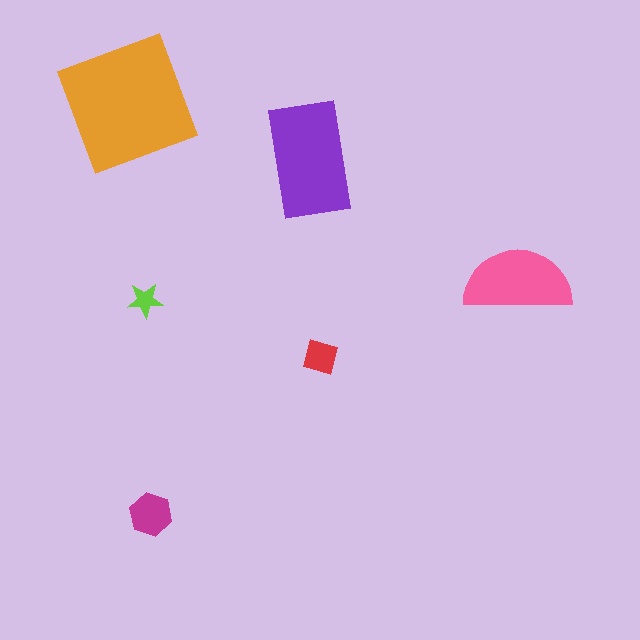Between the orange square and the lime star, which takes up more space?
The orange square.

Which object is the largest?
The orange square.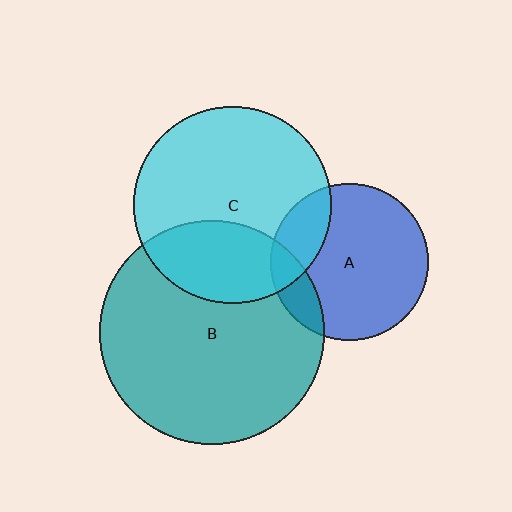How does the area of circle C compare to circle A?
Approximately 1.6 times.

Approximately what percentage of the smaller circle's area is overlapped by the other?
Approximately 15%.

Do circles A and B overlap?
Yes.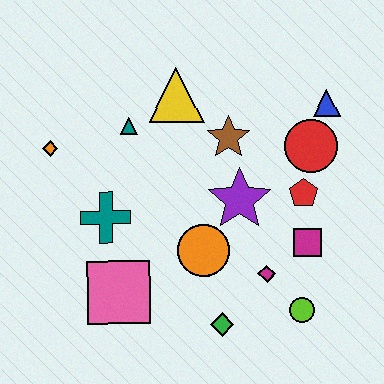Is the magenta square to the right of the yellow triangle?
Yes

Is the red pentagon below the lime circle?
No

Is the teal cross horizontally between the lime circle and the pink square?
No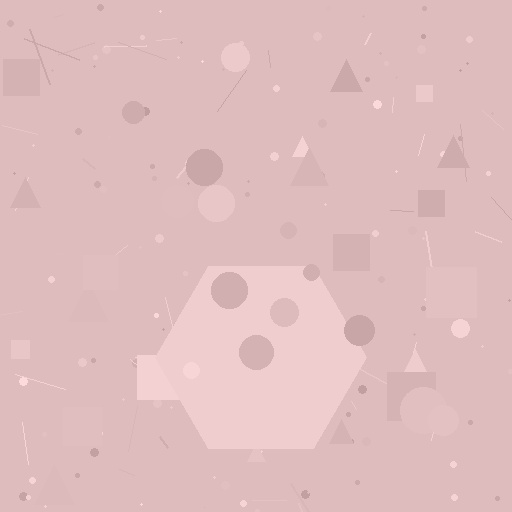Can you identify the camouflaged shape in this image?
The camouflaged shape is a hexagon.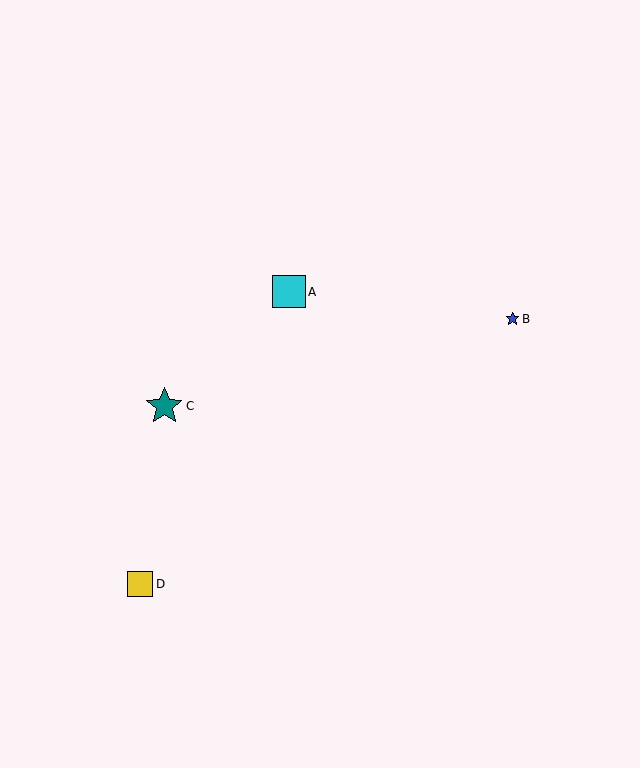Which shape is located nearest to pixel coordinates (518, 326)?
The blue star (labeled B) at (513, 319) is nearest to that location.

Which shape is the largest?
The teal star (labeled C) is the largest.